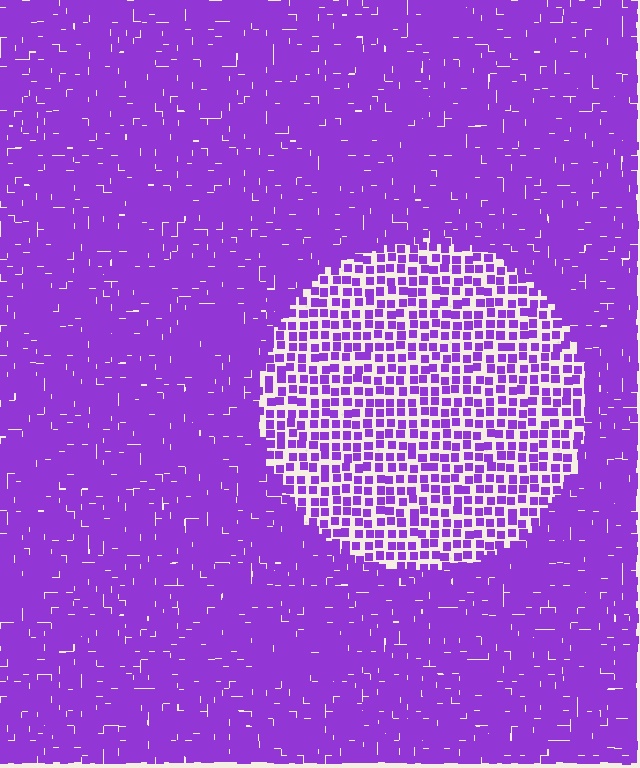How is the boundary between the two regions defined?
The boundary is defined by a change in element density (approximately 2.2x ratio). All elements are the same color, size, and shape.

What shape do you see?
I see a circle.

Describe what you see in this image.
The image contains small purple elements arranged at two different densities. A circle-shaped region is visible where the elements are less densely packed than the surrounding area.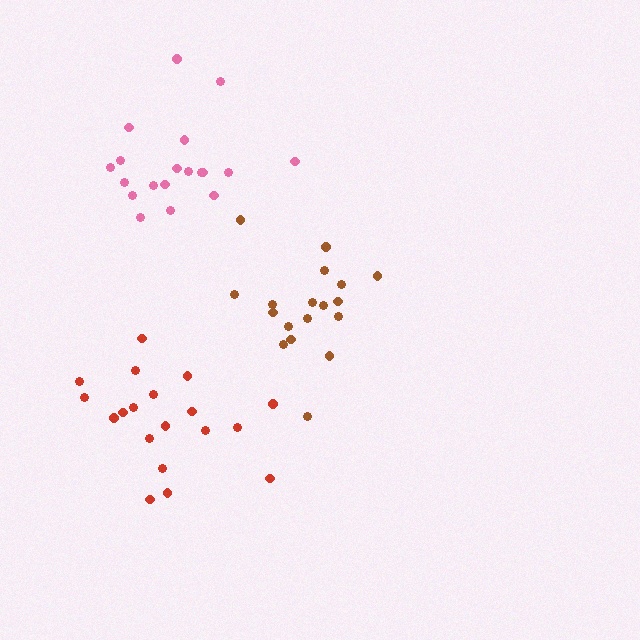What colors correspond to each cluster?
The clusters are colored: brown, red, pink.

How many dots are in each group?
Group 1: 18 dots, Group 2: 19 dots, Group 3: 19 dots (56 total).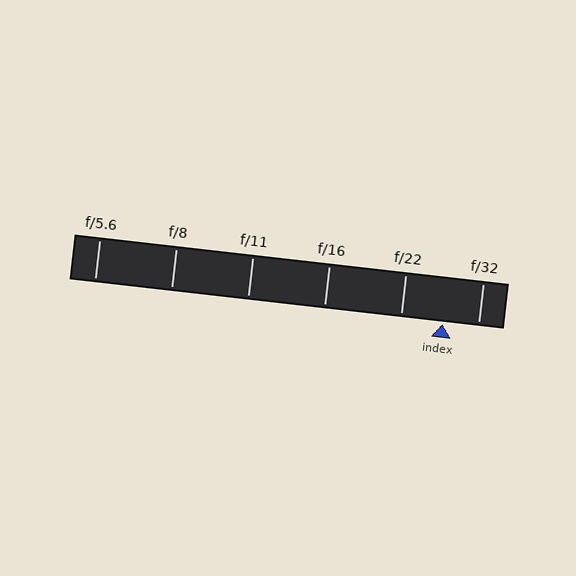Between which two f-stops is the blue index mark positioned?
The index mark is between f/22 and f/32.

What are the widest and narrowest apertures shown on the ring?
The widest aperture shown is f/5.6 and the narrowest is f/32.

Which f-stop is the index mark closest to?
The index mark is closest to f/32.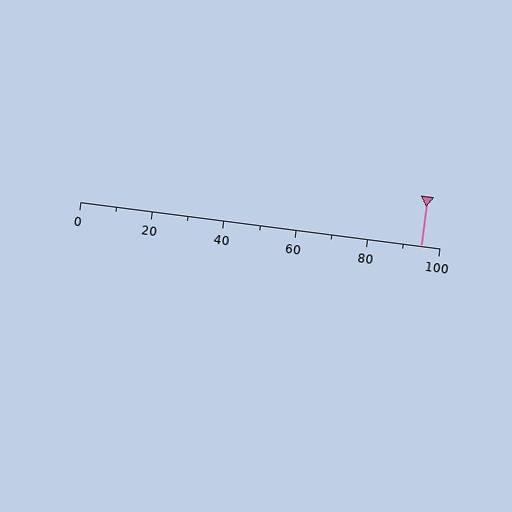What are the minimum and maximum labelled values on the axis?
The axis runs from 0 to 100.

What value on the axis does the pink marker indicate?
The marker indicates approximately 95.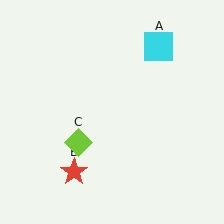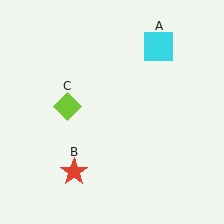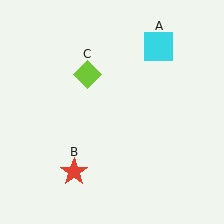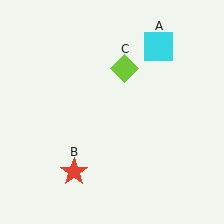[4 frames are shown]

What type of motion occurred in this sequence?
The lime diamond (object C) rotated clockwise around the center of the scene.